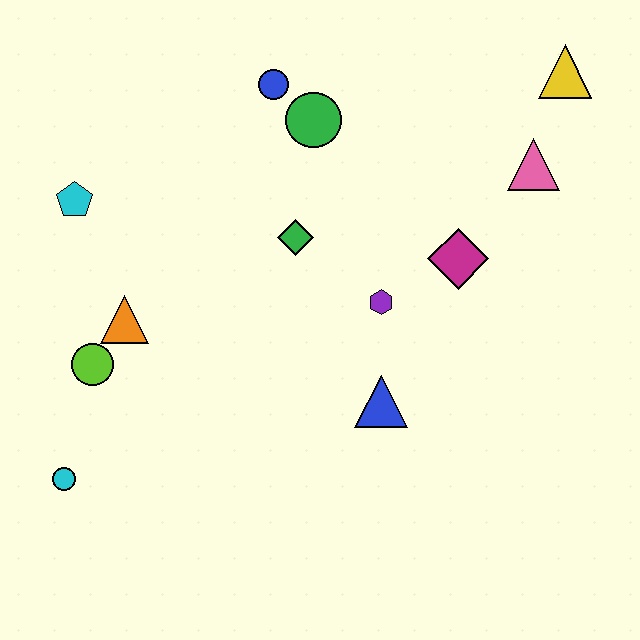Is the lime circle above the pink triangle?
No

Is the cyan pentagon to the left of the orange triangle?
Yes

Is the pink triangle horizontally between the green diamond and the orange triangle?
No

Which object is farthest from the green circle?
The cyan circle is farthest from the green circle.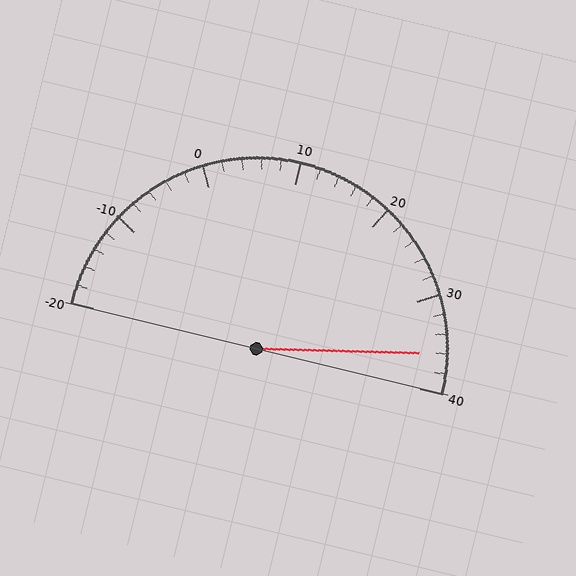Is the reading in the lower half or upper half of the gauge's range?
The reading is in the upper half of the range (-20 to 40).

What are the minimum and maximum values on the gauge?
The gauge ranges from -20 to 40.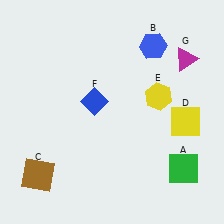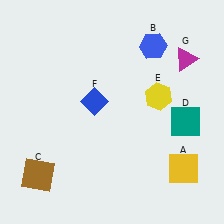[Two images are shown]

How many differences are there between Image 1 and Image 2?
There are 2 differences between the two images.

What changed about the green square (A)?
In Image 1, A is green. In Image 2, it changed to yellow.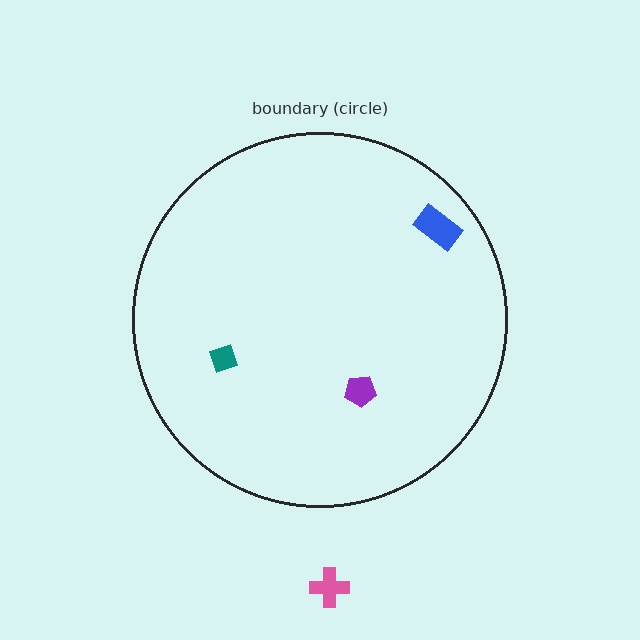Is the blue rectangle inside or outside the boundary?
Inside.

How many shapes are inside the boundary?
3 inside, 1 outside.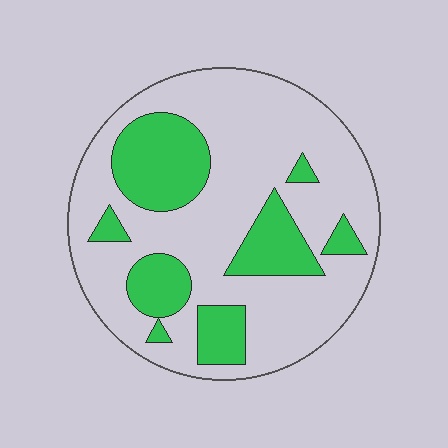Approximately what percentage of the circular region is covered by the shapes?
Approximately 30%.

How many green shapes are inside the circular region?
8.